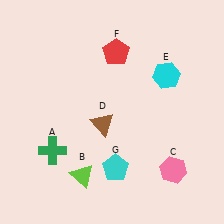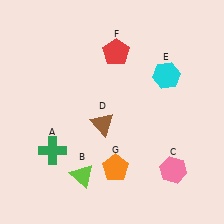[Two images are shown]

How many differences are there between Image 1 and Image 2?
There is 1 difference between the two images.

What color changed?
The pentagon (G) changed from cyan in Image 1 to orange in Image 2.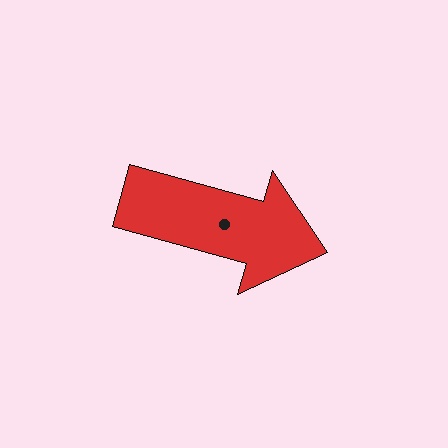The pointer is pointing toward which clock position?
Roughly 4 o'clock.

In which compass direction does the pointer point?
East.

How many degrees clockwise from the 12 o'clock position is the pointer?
Approximately 105 degrees.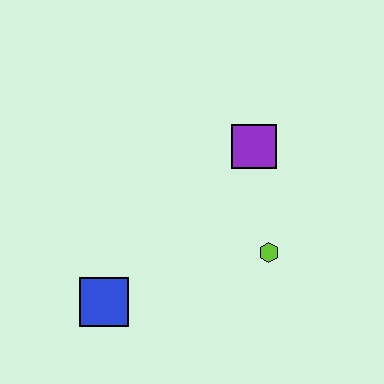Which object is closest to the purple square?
The lime hexagon is closest to the purple square.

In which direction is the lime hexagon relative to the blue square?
The lime hexagon is to the right of the blue square.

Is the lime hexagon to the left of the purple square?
No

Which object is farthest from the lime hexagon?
The blue square is farthest from the lime hexagon.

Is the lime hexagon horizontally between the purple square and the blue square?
No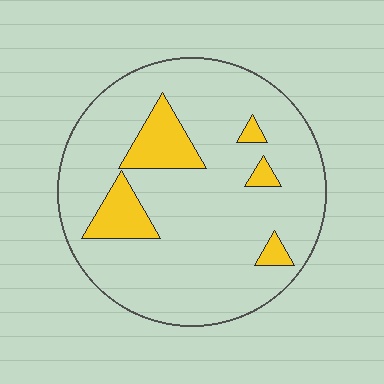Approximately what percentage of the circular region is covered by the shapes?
Approximately 15%.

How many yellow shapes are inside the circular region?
5.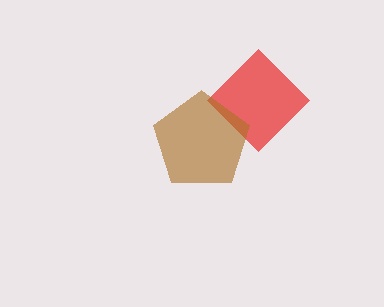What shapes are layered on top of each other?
The layered shapes are: a red diamond, a brown pentagon.